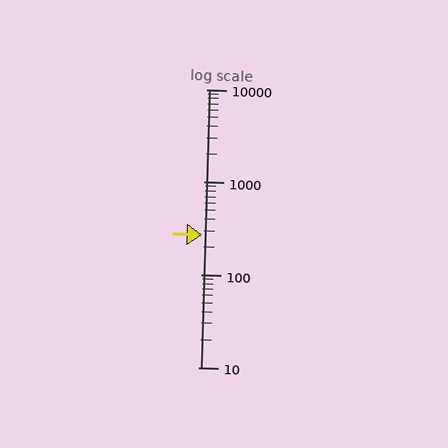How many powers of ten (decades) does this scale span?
The scale spans 3 decades, from 10 to 10000.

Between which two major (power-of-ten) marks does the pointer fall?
The pointer is between 100 and 1000.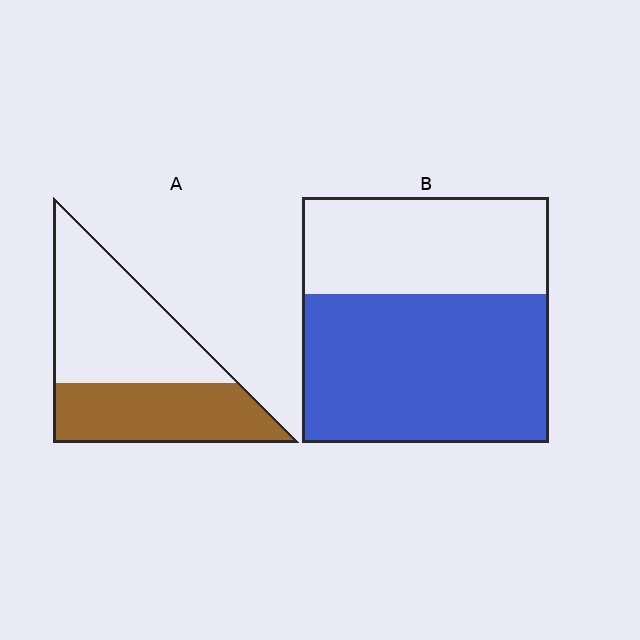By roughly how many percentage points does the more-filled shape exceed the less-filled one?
By roughly 20 percentage points (B over A).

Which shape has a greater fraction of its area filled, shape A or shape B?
Shape B.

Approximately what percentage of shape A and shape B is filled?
A is approximately 45% and B is approximately 60%.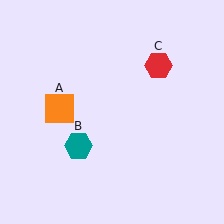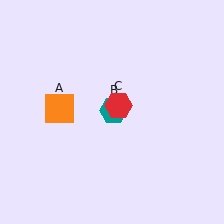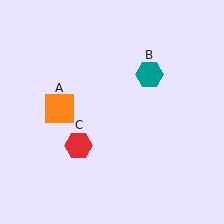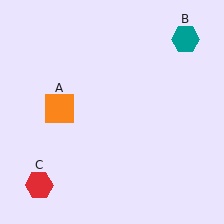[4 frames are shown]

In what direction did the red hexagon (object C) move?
The red hexagon (object C) moved down and to the left.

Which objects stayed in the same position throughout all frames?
Orange square (object A) remained stationary.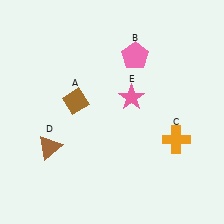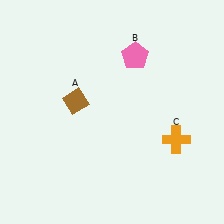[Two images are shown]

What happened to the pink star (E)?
The pink star (E) was removed in Image 2. It was in the top-right area of Image 1.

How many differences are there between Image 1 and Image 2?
There are 2 differences between the two images.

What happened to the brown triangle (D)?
The brown triangle (D) was removed in Image 2. It was in the bottom-left area of Image 1.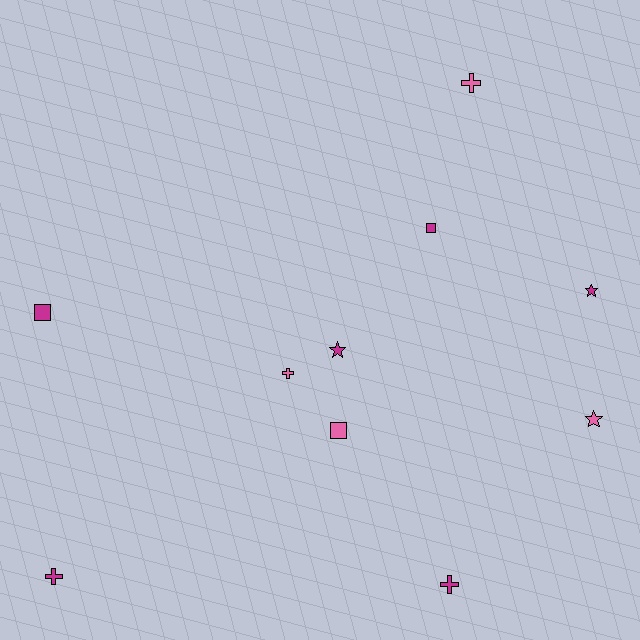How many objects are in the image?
There are 10 objects.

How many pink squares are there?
There is 1 pink square.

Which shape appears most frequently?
Cross, with 4 objects.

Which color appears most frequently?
Magenta, with 6 objects.